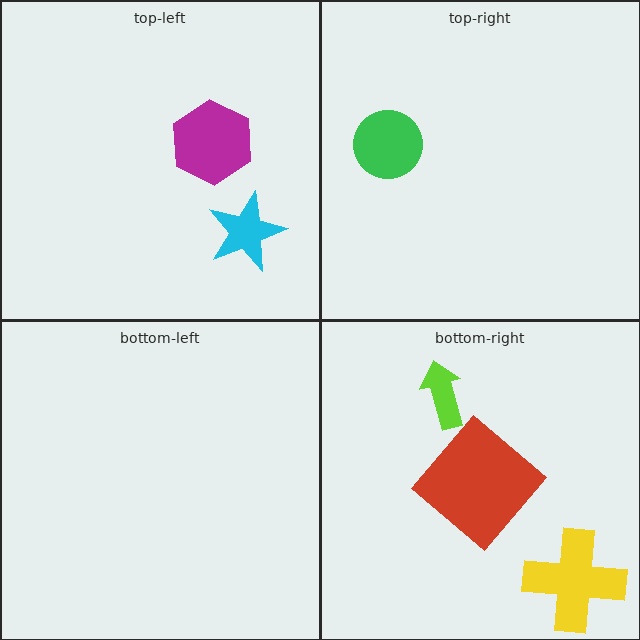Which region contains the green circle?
The top-right region.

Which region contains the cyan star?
The top-left region.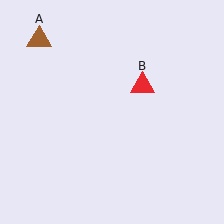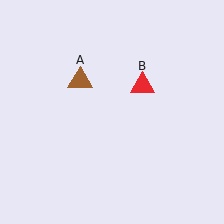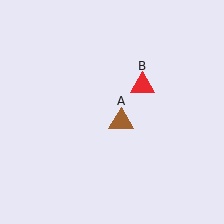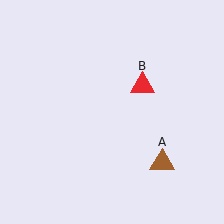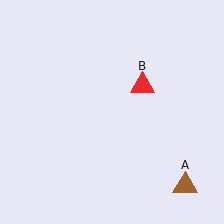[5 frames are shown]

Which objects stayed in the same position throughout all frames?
Red triangle (object B) remained stationary.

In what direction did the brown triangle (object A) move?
The brown triangle (object A) moved down and to the right.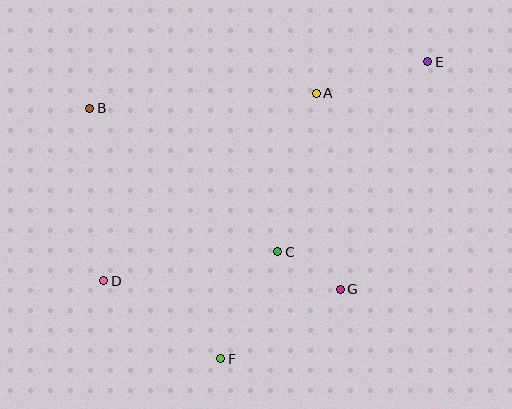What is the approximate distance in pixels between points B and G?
The distance between B and G is approximately 309 pixels.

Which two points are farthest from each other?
Points D and E are farthest from each other.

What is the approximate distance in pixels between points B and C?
The distance between B and C is approximately 236 pixels.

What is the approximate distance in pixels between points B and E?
The distance between B and E is approximately 341 pixels.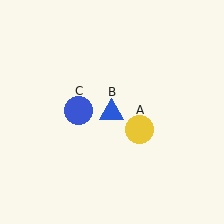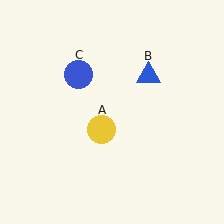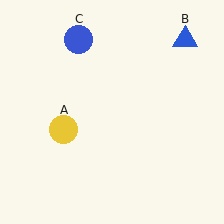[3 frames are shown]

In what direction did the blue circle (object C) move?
The blue circle (object C) moved up.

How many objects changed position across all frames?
3 objects changed position: yellow circle (object A), blue triangle (object B), blue circle (object C).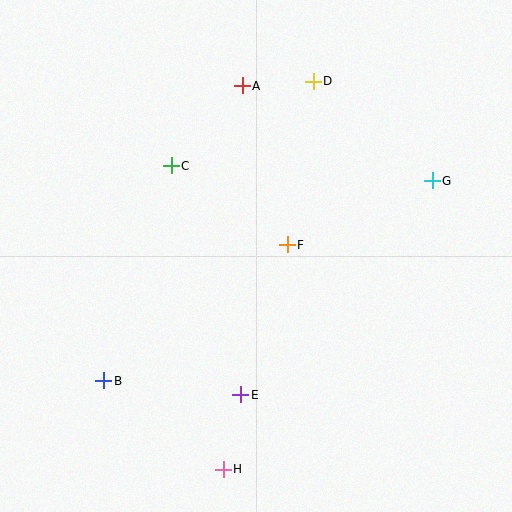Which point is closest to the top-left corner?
Point C is closest to the top-left corner.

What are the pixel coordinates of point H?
Point H is at (223, 469).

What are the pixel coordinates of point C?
Point C is at (171, 166).